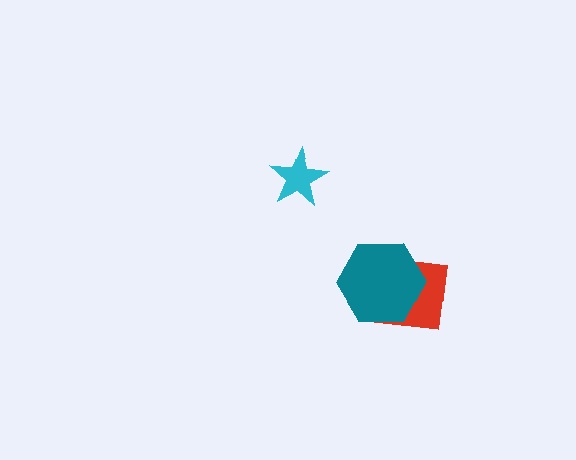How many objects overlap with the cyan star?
0 objects overlap with the cyan star.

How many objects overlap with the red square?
1 object overlaps with the red square.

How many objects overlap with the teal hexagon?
1 object overlaps with the teal hexagon.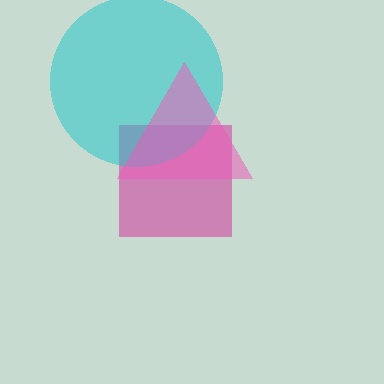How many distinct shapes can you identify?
There are 3 distinct shapes: a magenta square, a cyan circle, a pink triangle.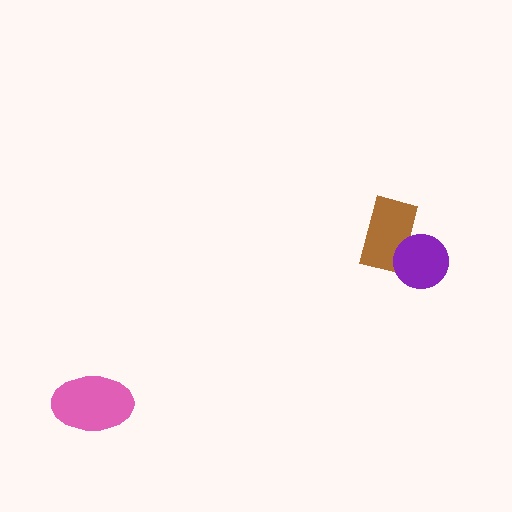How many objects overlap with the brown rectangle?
1 object overlaps with the brown rectangle.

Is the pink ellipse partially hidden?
No, no other shape covers it.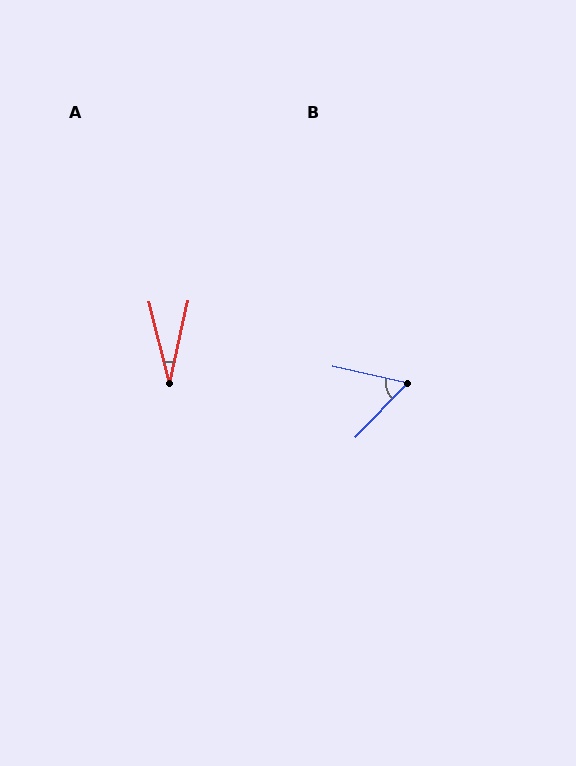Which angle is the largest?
B, at approximately 59 degrees.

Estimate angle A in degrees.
Approximately 27 degrees.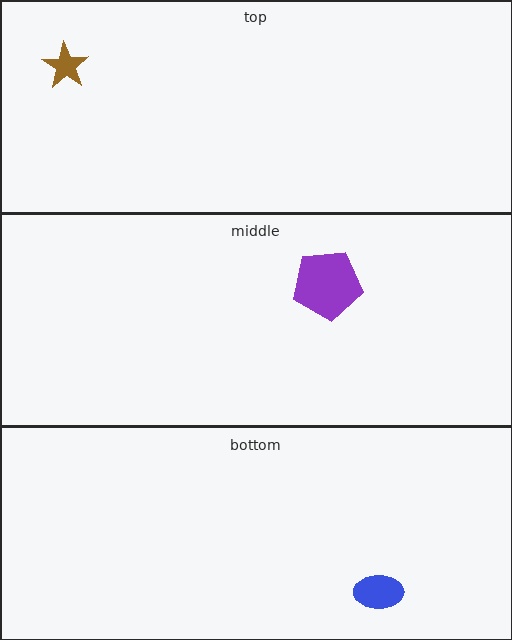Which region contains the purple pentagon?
The middle region.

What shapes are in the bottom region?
The blue ellipse.